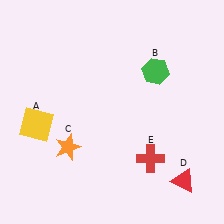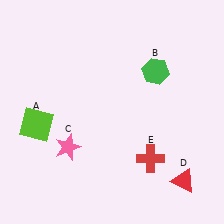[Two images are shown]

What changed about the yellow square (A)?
In Image 1, A is yellow. In Image 2, it changed to lime.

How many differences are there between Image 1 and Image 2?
There are 2 differences between the two images.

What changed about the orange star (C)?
In Image 1, C is orange. In Image 2, it changed to pink.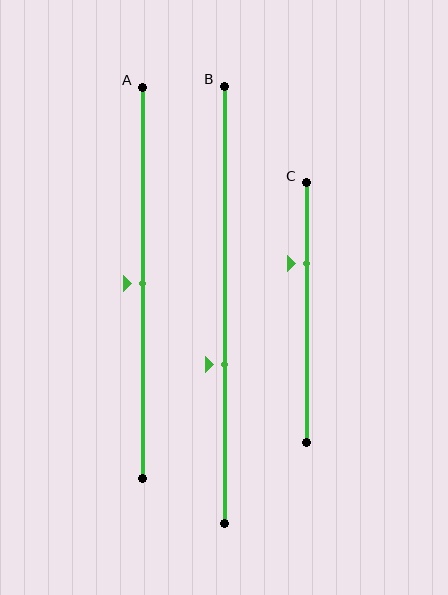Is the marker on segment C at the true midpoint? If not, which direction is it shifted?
No, the marker on segment C is shifted upward by about 19% of the segment length.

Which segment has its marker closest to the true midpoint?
Segment A has its marker closest to the true midpoint.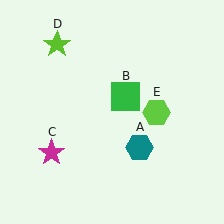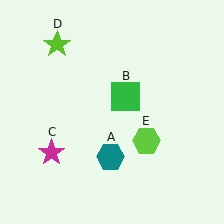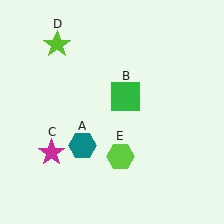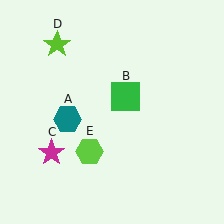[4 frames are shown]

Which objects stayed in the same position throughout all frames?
Green square (object B) and magenta star (object C) and lime star (object D) remained stationary.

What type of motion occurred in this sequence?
The teal hexagon (object A), lime hexagon (object E) rotated clockwise around the center of the scene.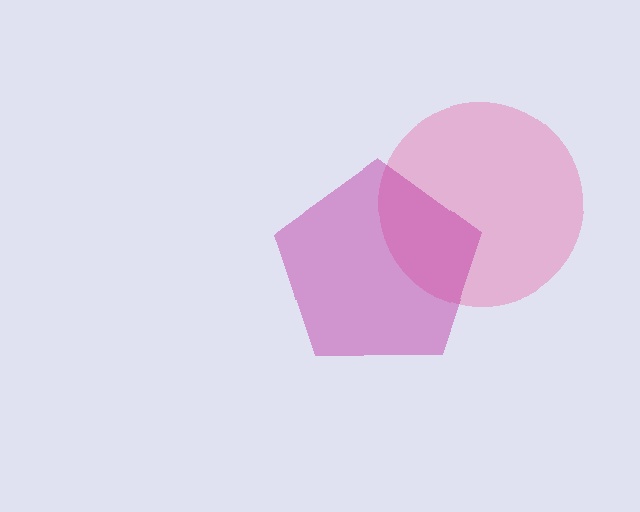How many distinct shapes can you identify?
There are 2 distinct shapes: a pink circle, a magenta pentagon.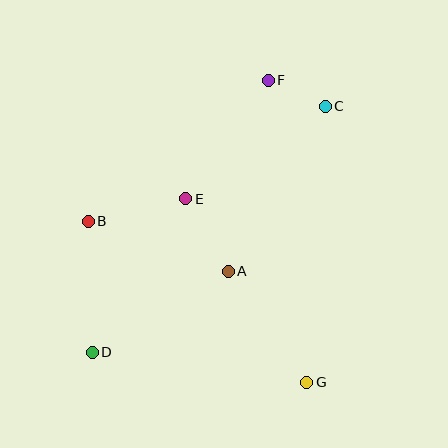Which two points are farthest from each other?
Points C and D are farthest from each other.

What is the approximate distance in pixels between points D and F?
The distance between D and F is approximately 324 pixels.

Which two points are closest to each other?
Points C and F are closest to each other.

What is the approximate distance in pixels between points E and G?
The distance between E and G is approximately 220 pixels.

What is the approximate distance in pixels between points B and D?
The distance between B and D is approximately 131 pixels.